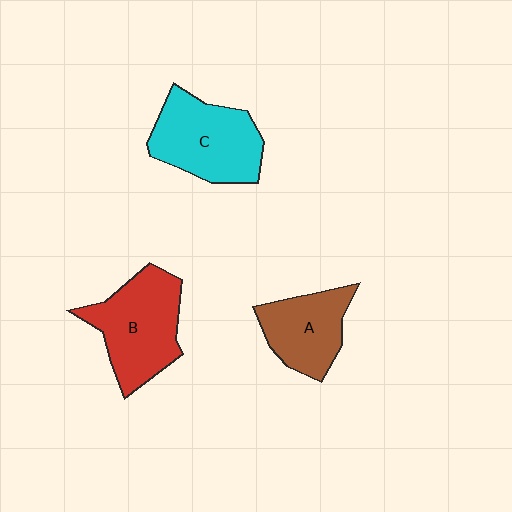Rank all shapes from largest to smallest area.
From largest to smallest: B (red), C (cyan), A (brown).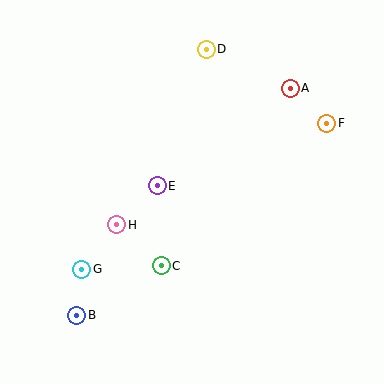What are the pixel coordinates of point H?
Point H is at (117, 225).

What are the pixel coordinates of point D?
Point D is at (206, 49).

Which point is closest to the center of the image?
Point E at (157, 186) is closest to the center.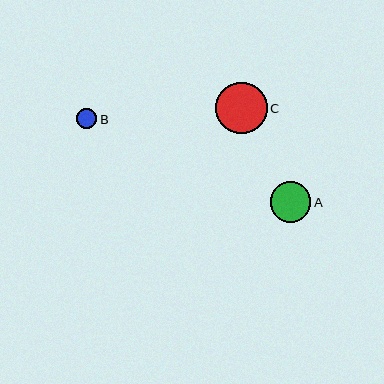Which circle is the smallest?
Circle B is the smallest with a size of approximately 20 pixels.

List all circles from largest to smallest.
From largest to smallest: C, A, B.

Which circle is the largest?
Circle C is the largest with a size of approximately 52 pixels.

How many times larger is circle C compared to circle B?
Circle C is approximately 2.6 times the size of circle B.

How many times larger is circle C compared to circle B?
Circle C is approximately 2.6 times the size of circle B.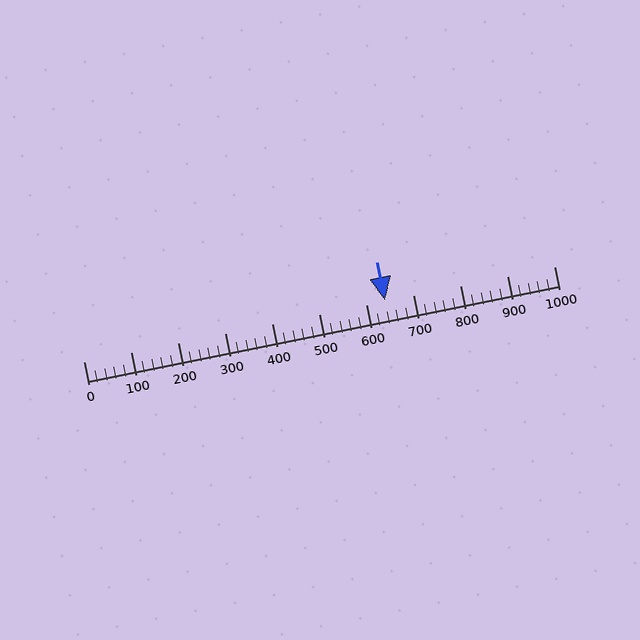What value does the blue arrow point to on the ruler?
The blue arrow points to approximately 640.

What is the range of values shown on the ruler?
The ruler shows values from 0 to 1000.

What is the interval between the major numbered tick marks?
The major tick marks are spaced 100 units apart.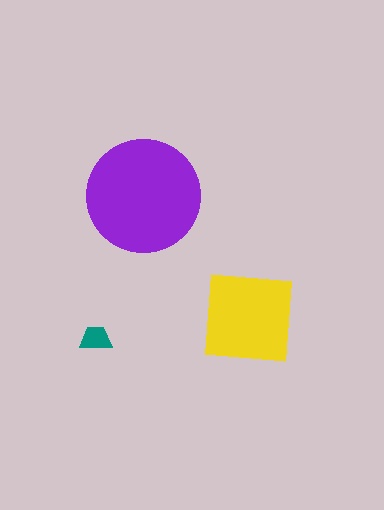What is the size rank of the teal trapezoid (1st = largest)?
3rd.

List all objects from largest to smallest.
The purple circle, the yellow square, the teal trapezoid.